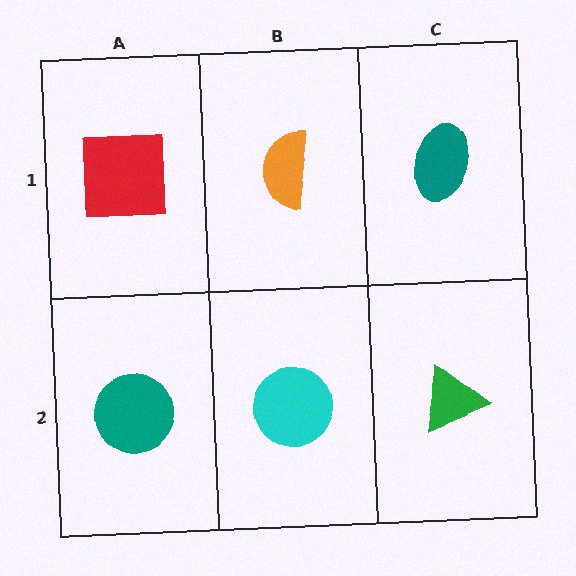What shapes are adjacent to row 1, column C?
A green triangle (row 2, column C), an orange semicircle (row 1, column B).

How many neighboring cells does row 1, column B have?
3.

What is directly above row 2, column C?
A teal ellipse.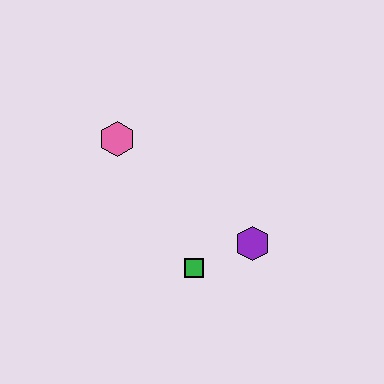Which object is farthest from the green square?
The pink hexagon is farthest from the green square.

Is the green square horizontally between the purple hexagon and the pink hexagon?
Yes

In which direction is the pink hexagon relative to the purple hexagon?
The pink hexagon is to the left of the purple hexagon.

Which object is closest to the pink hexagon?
The green square is closest to the pink hexagon.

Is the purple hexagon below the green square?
No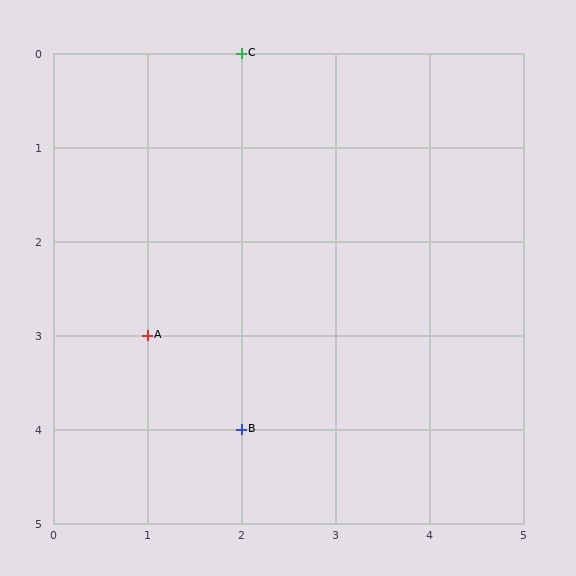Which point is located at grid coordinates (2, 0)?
Point C is at (2, 0).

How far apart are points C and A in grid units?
Points C and A are 1 column and 3 rows apart (about 3.2 grid units diagonally).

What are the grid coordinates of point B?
Point B is at grid coordinates (2, 4).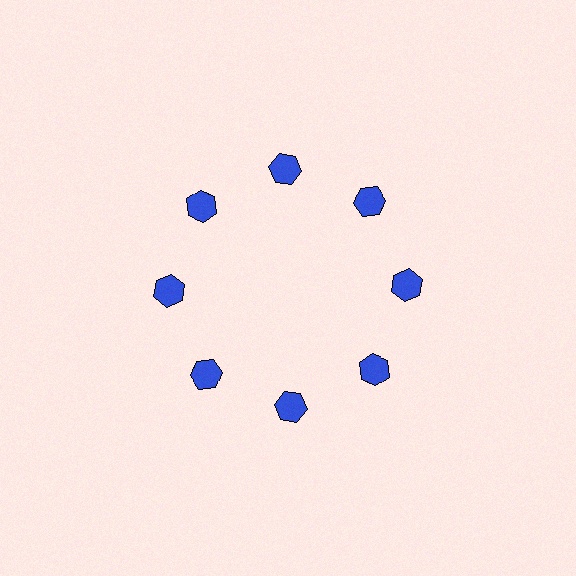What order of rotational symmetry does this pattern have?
This pattern has 8-fold rotational symmetry.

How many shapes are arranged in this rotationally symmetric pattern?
There are 8 shapes, arranged in 8 groups of 1.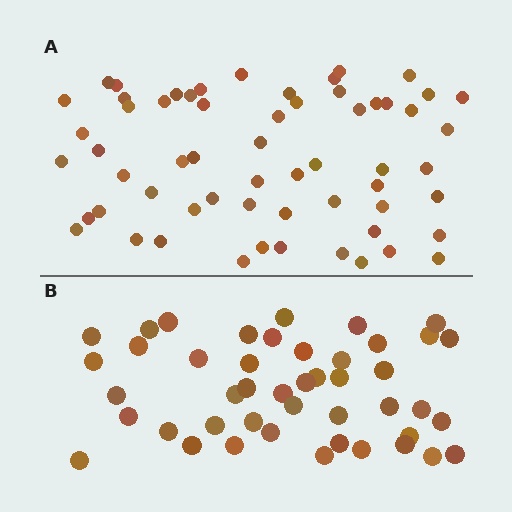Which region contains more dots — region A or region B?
Region A (the top region) has more dots.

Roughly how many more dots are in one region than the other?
Region A has approximately 15 more dots than region B.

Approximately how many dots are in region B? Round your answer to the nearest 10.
About 40 dots. (The exact count is 45, which rounds to 40.)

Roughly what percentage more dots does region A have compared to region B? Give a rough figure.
About 35% more.